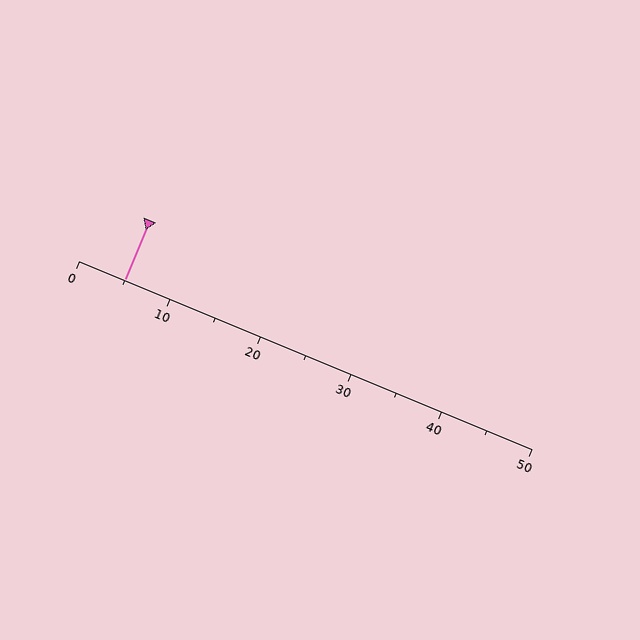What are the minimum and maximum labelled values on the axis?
The axis runs from 0 to 50.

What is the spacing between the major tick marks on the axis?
The major ticks are spaced 10 apart.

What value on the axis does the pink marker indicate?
The marker indicates approximately 5.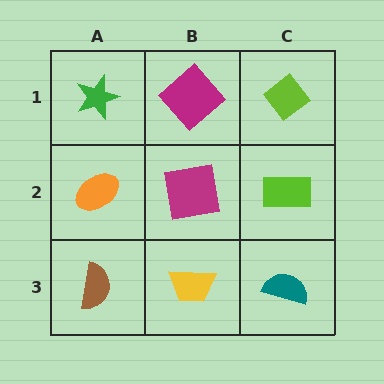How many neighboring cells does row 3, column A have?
2.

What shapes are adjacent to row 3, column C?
A lime rectangle (row 2, column C), a yellow trapezoid (row 3, column B).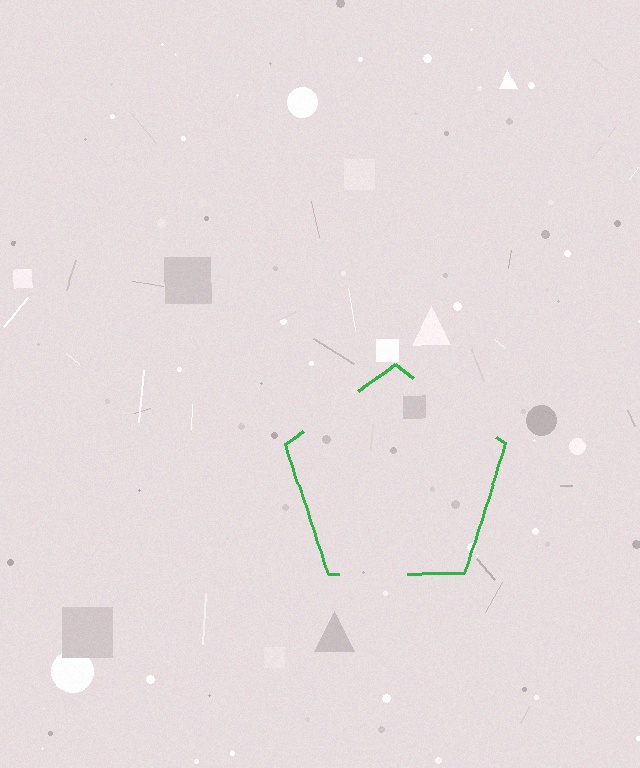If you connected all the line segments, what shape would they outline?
They would outline a pentagon.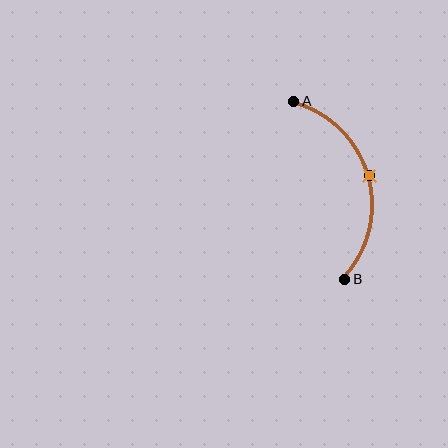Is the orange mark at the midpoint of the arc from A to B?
Yes. The orange mark lies on the arc at equal arc-length from both A and B — it is the arc midpoint.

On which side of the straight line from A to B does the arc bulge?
The arc bulges to the right of the straight line connecting A and B.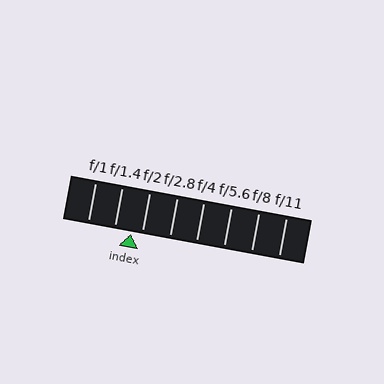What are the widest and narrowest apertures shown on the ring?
The widest aperture shown is f/1 and the narrowest is f/11.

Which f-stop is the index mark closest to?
The index mark is closest to f/2.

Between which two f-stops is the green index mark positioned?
The index mark is between f/1.4 and f/2.